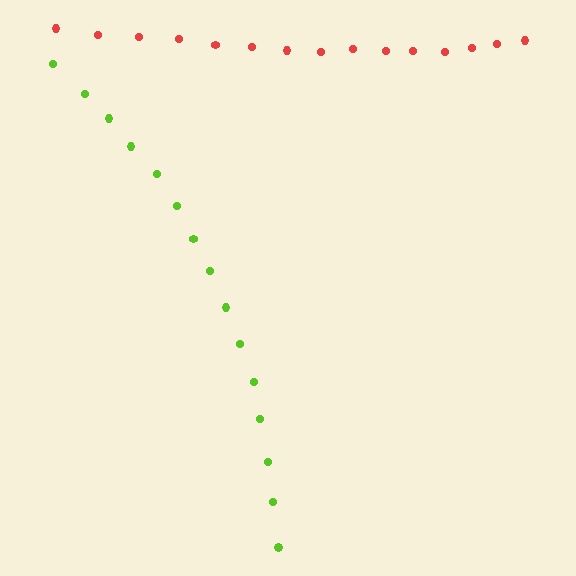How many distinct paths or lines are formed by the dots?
There are 2 distinct paths.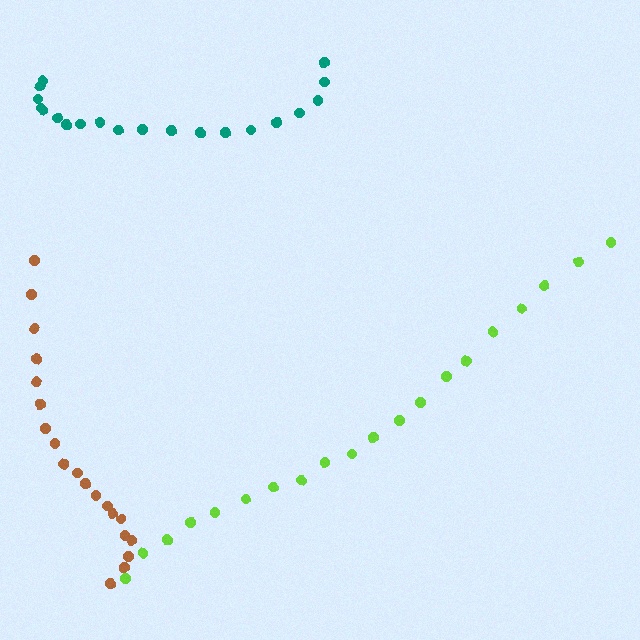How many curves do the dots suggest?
There are 3 distinct paths.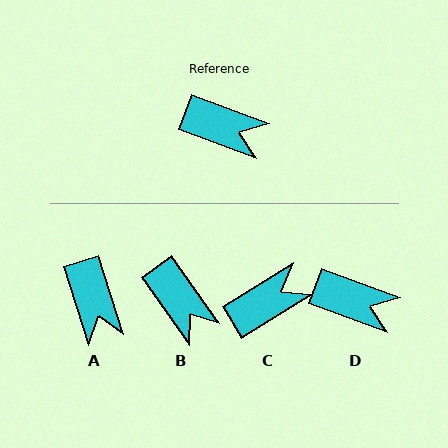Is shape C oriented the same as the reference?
No, it is off by about 52 degrees.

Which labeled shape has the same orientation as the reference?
D.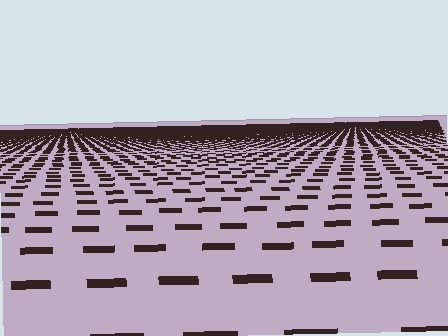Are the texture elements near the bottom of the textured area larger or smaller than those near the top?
Larger. Near the bottom, elements are closer to the viewer and appear at a bigger on-screen size.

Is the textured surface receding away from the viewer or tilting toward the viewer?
The surface is receding away from the viewer. Texture elements get smaller and denser toward the top.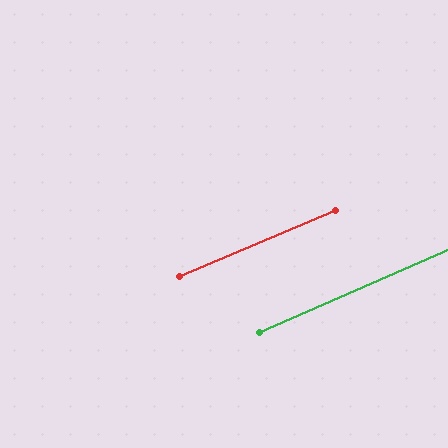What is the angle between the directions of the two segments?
Approximately 1 degree.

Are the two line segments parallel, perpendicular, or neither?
Parallel — their directions differ by only 0.5°.